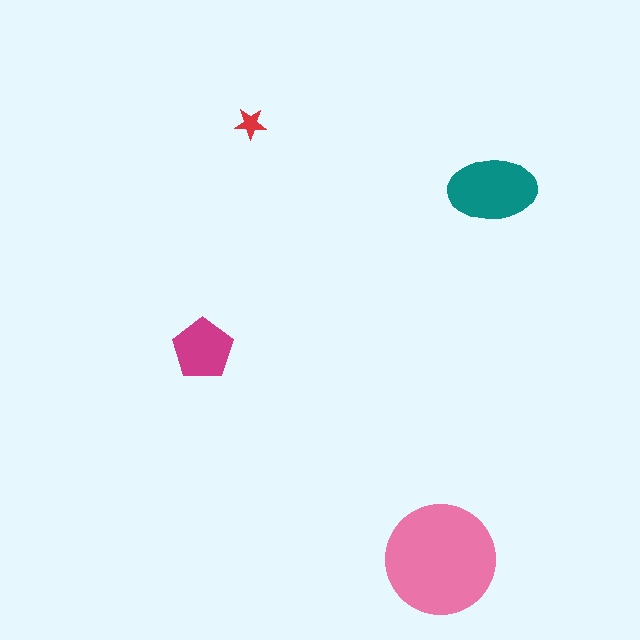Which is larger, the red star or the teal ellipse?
The teal ellipse.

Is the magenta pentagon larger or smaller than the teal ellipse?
Smaller.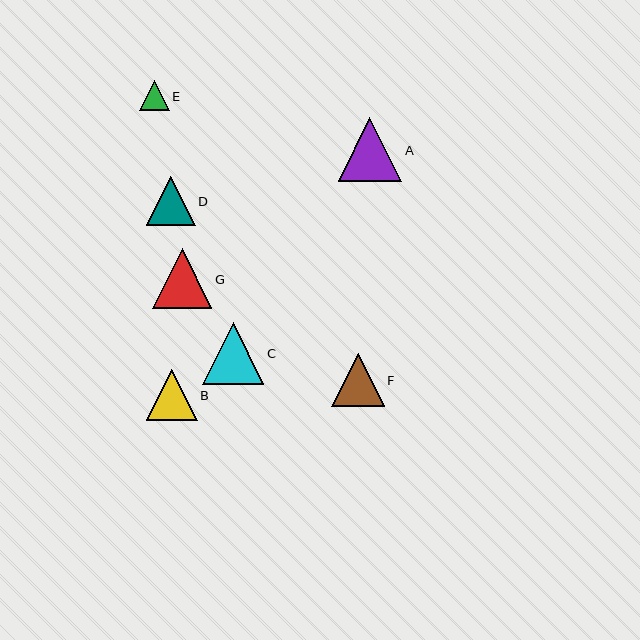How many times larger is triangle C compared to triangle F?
Triangle C is approximately 1.2 times the size of triangle F.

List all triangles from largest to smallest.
From largest to smallest: A, C, G, F, B, D, E.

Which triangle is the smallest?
Triangle E is the smallest with a size of approximately 29 pixels.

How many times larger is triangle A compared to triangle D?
Triangle A is approximately 1.3 times the size of triangle D.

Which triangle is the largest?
Triangle A is the largest with a size of approximately 64 pixels.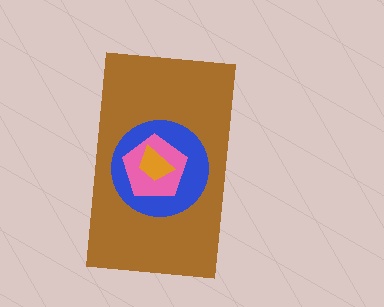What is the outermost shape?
The brown rectangle.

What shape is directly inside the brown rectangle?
The blue circle.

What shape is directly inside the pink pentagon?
The orange trapezoid.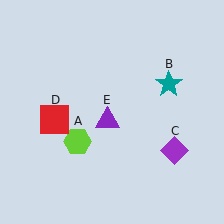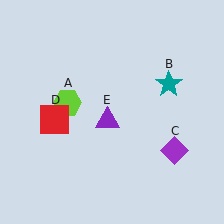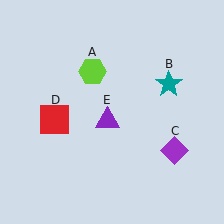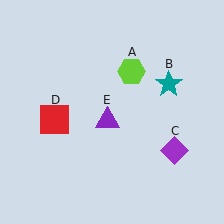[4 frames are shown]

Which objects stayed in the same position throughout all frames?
Teal star (object B) and purple diamond (object C) and red square (object D) and purple triangle (object E) remained stationary.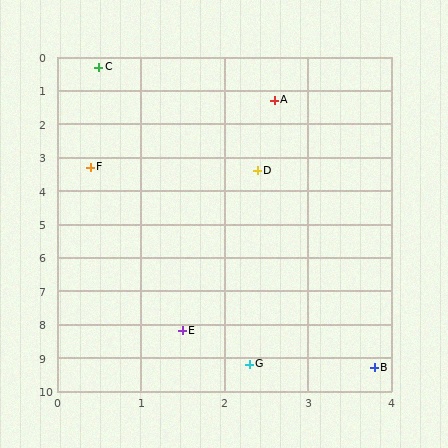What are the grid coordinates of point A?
Point A is at approximately (2.6, 1.3).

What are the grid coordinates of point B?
Point B is at approximately (3.8, 9.3).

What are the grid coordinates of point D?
Point D is at approximately (2.4, 3.4).